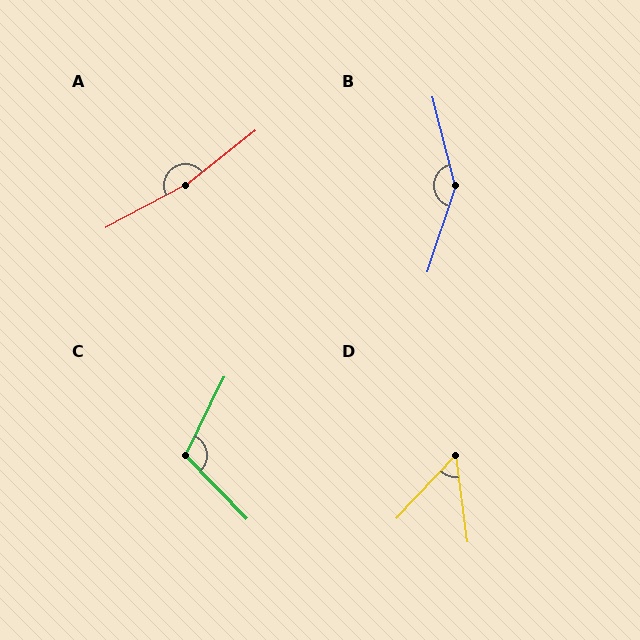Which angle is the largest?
A, at approximately 170 degrees.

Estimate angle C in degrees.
Approximately 110 degrees.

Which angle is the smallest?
D, at approximately 50 degrees.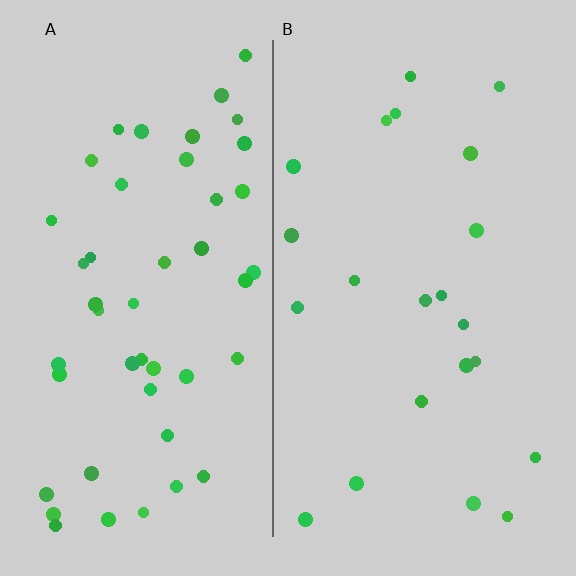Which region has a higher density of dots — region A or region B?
A (the left).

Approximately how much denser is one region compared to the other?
Approximately 2.1× — region A over region B.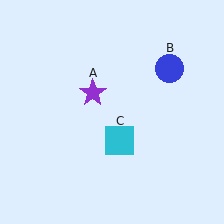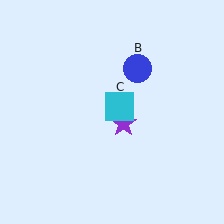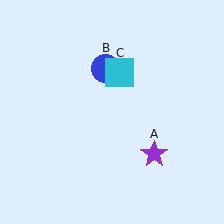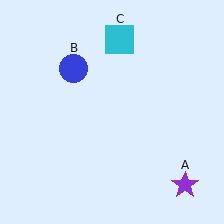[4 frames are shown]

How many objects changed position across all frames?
3 objects changed position: purple star (object A), blue circle (object B), cyan square (object C).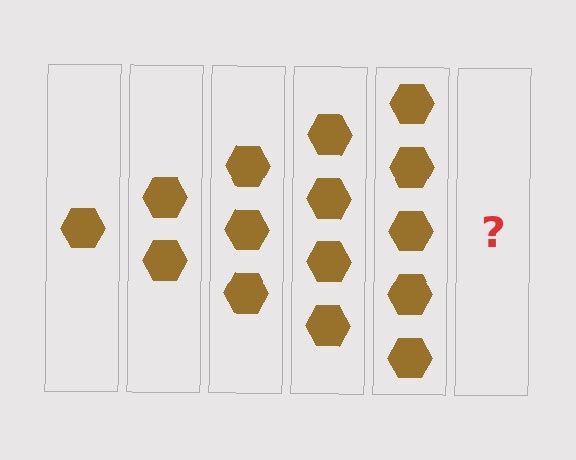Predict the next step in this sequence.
The next step is 6 hexagons.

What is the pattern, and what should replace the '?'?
The pattern is that each step adds one more hexagon. The '?' should be 6 hexagons.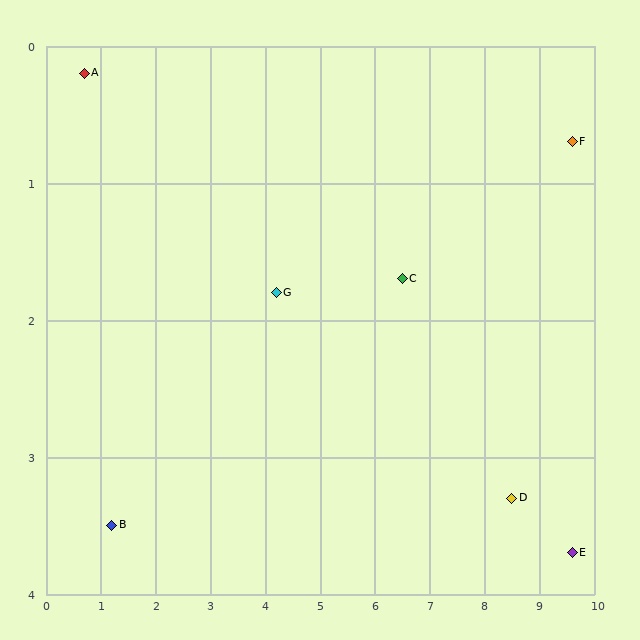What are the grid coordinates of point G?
Point G is at approximately (4.2, 1.8).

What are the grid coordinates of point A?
Point A is at approximately (0.7, 0.2).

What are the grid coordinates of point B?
Point B is at approximately (1.2, 3.5).